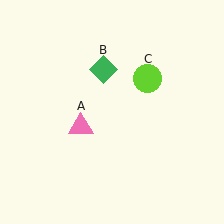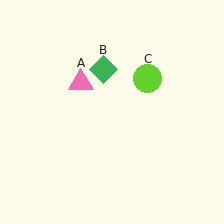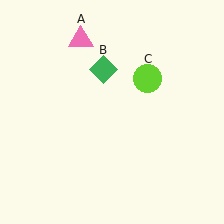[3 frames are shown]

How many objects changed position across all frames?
1 object changed position: pink triangle (object A).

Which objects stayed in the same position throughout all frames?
Green diamond (object B) and lime circle (object C) remained stationary.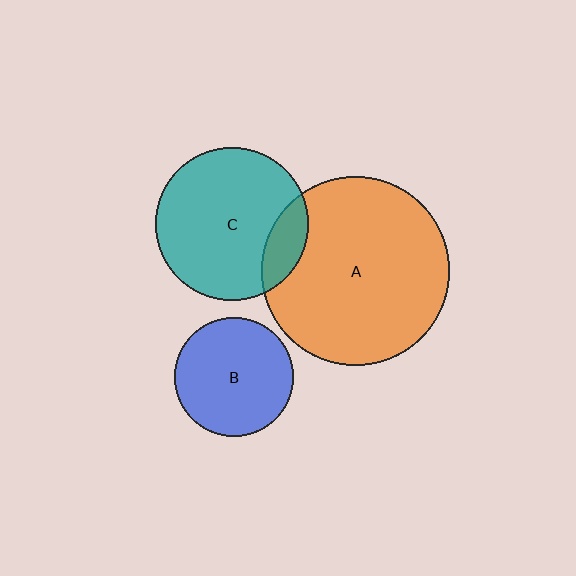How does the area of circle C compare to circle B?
Approximately 1.7 times.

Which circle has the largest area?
Circle A (orange).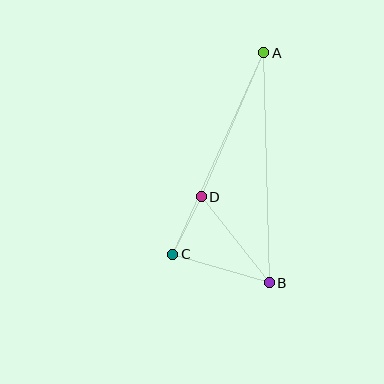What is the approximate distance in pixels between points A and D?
The distance between A and D is approximately 157 pixels.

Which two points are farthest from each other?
Points A and B are farthest from each other.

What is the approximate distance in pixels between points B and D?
The distance between B and D is approximately 110 pixels.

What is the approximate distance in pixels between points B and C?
The distance between B and C is approximately 101 pixels.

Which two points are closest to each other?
Points C and D are closest to each other.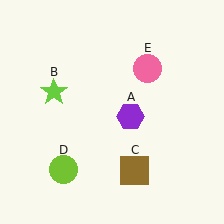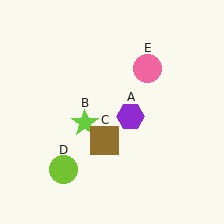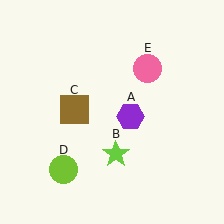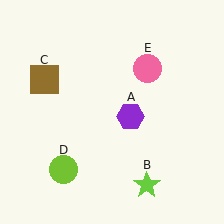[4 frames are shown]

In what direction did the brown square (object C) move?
The brown square (object C) moved up and to the left.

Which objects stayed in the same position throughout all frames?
Purple hexagon (object A) and lime circle (object D) and pink circle (object E) remained stationary.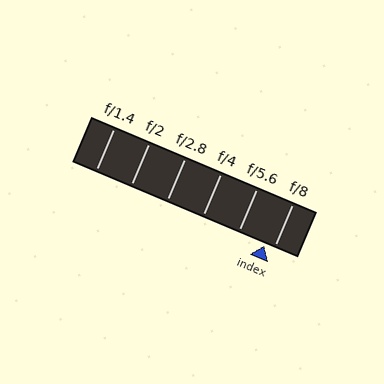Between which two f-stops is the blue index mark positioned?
The index mark is between f/5.6 and f/8.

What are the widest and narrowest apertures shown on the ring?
The widest aperture shown is f/1.4 and the narrowest is f/8.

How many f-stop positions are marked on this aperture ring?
There are 6 f-stop positions marked.